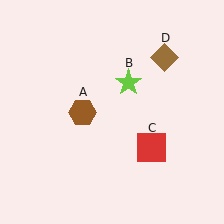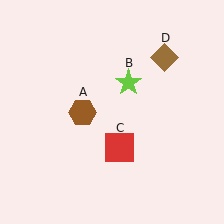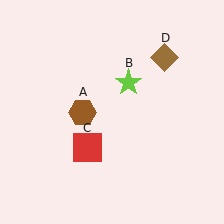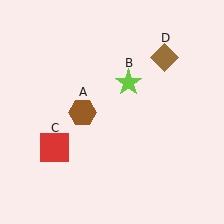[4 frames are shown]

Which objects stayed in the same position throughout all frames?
Brown hexagon (object A) and lime star (object B) and brown diamond (object D) remained stationary.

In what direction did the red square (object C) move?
The red square (object C) moved left.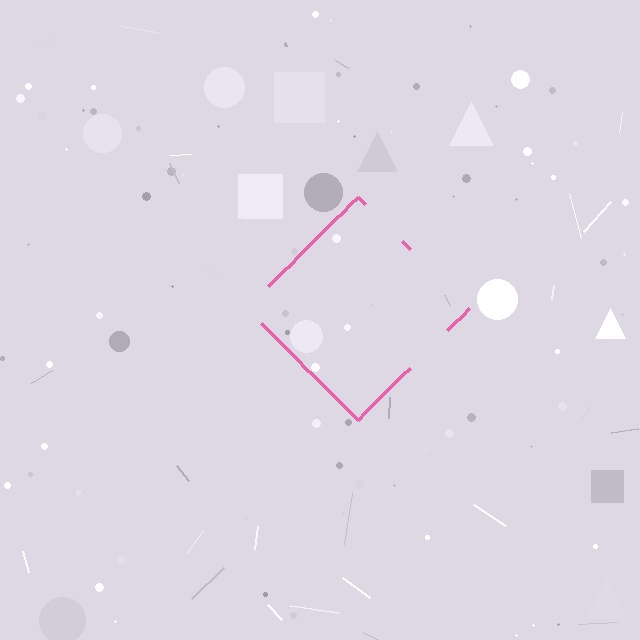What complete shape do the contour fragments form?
The contour fragments form a diamond.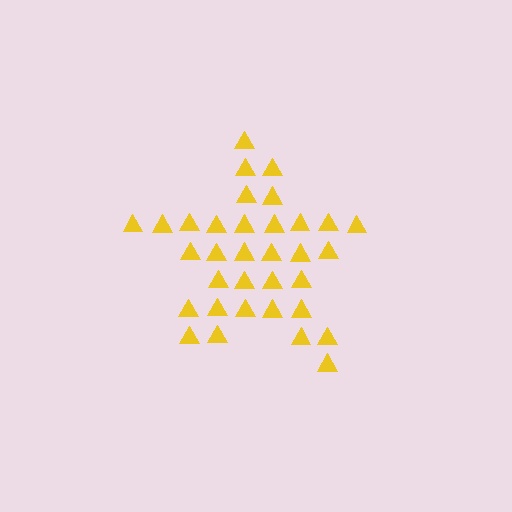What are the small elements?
The small elements are triangles.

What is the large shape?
The large shape is a star.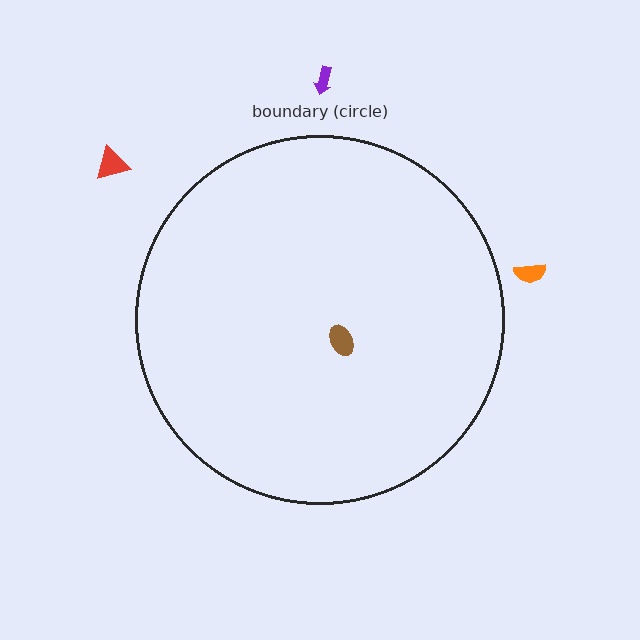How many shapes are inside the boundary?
1 inside, 3 outside.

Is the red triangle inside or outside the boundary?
Outside.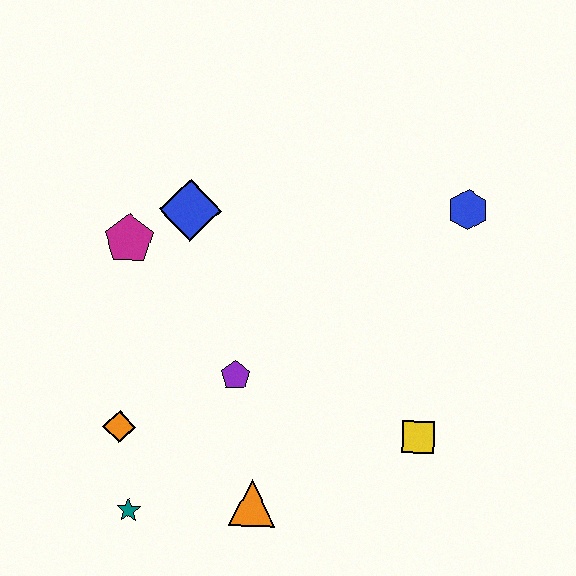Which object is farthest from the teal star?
The blue hexagon is farthest from the teal star.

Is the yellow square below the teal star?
No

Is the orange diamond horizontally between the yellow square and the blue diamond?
No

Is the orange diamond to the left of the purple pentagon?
Yes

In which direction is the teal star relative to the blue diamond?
The teal star is below the blue diamond.